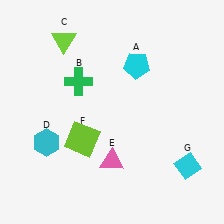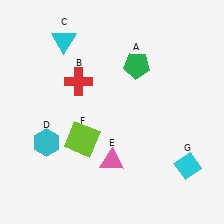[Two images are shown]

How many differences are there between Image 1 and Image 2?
There are 3 differences between the two images.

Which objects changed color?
A changed from cyan to green. B changed from green to red. C changed from lime to cyan.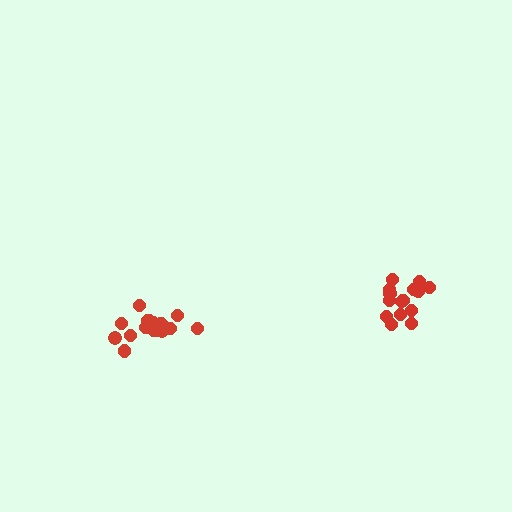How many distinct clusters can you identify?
There are 2 distinct clusters.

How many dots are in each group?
Group 1: 16 dots, Group 2: 16 dots (32 total).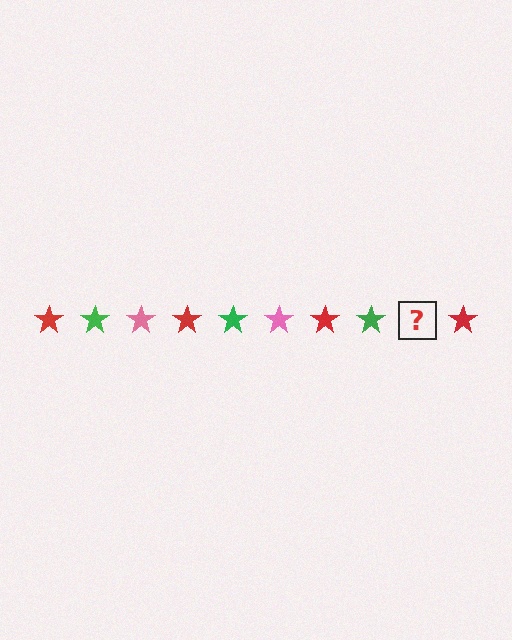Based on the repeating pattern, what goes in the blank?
The blank should be a pink star.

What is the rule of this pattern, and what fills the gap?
The rule is that the pattern cycles through red, green, pink stars. The gap should be filled with a pink star.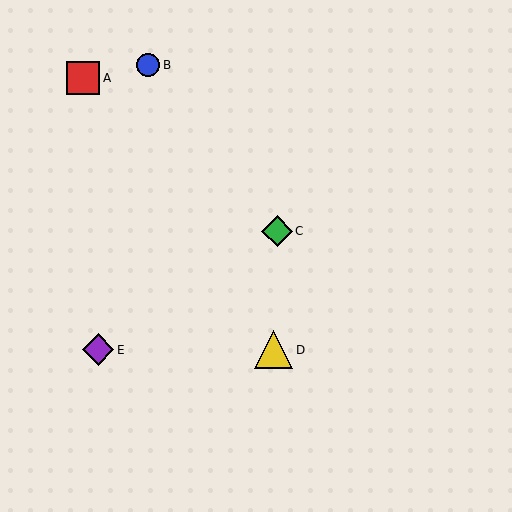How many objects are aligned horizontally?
2 objects (D, E) are aligned horizontally.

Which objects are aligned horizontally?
Objects D, E are aligned horizontally.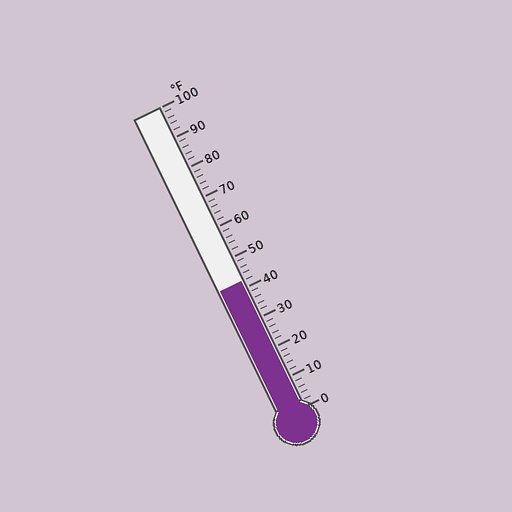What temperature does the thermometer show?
The thermometer shows approximately 42°F.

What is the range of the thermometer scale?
The thermometer scale ranges from 0°F to 100°F.